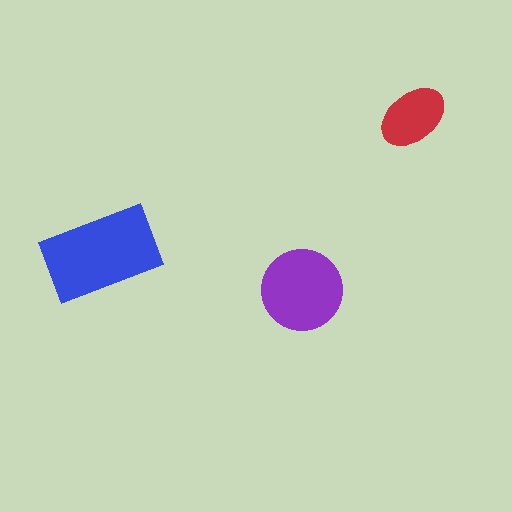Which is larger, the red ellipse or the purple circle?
The purple circle.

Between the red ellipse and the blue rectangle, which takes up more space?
The blue rectangle.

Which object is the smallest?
The red ellipse.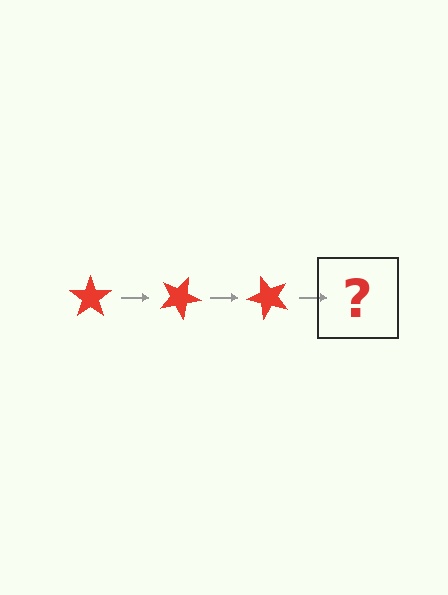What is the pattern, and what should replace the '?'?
The pattern is that the star rotates 25 degrees each step. The '?' should be a red star rotated 75 degrees.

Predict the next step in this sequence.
The next step is a red star rotated 75 degrees.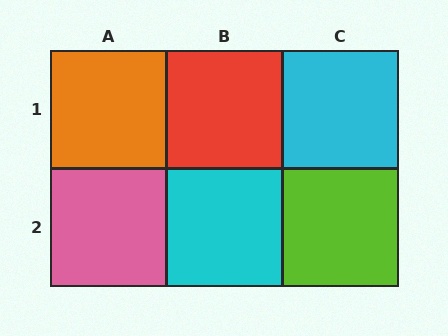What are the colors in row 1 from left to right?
Orange, red, cyan.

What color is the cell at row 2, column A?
Pink.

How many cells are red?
1 cell is red.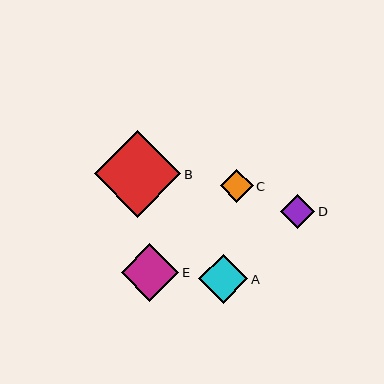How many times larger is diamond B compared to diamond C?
Diamond B is approximately 2.6 times the size of diamond C.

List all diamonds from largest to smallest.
From largest to smallest: B, E, A, D, C.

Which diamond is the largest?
Diamond B is the largest with a size of approximately 86 pixels.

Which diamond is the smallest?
Diamond C is the smallest with a size of approximately 33 pixels.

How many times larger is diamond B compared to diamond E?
Diamond B is approximately 1.5 times the size of diamond E.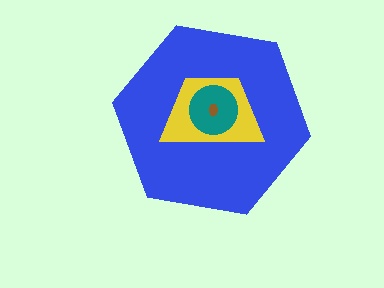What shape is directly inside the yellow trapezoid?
The teal circle.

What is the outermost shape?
The blue hexagon.